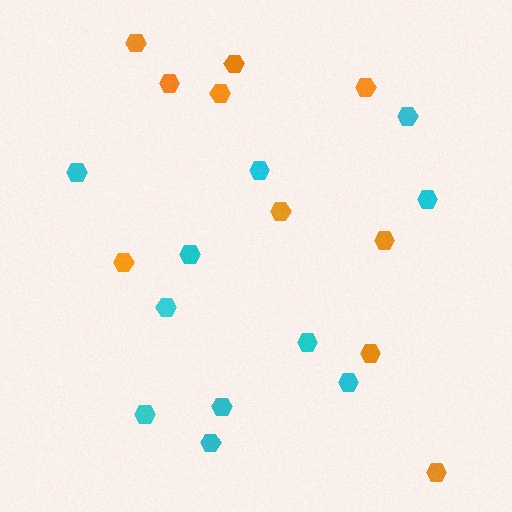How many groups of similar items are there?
There are 2 groups: one group of cyan hexagons (11) and one group of orange hexagons (10).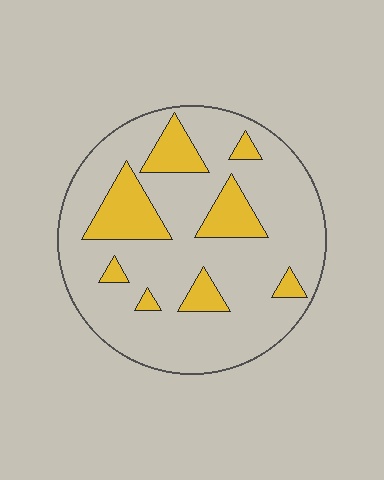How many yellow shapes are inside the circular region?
8.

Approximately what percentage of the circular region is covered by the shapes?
Approximately 20%.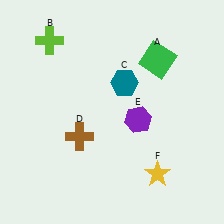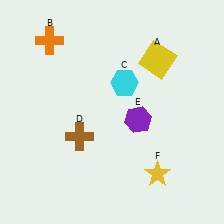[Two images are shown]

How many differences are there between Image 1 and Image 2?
There are 3 differences between the two images.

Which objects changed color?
A changed from green to yellow. B changed from lime to orange. C changed from teal to cyan.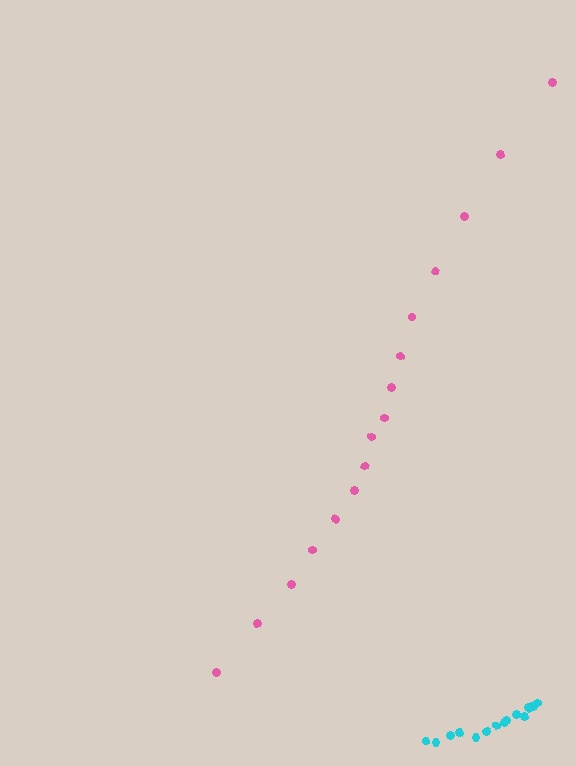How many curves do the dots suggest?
There are 2 distinct paths.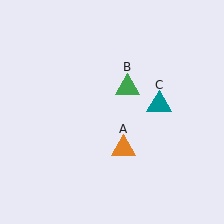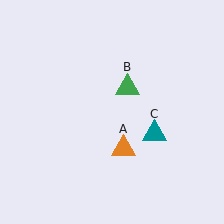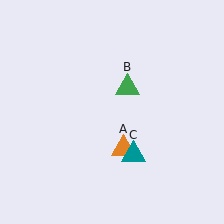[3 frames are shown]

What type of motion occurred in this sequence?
The teal triangle (object C) rotated clockwise around the center of the scene.